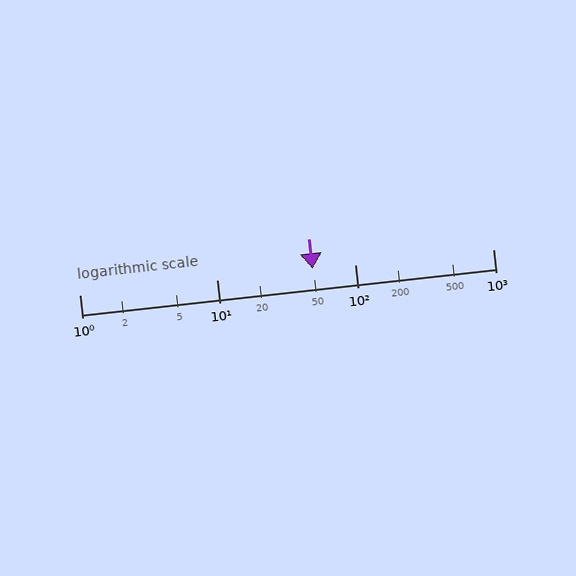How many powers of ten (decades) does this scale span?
The scale spans 3 decades, from 1 to 1000.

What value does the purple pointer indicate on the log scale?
The pointer indicates approximately 49.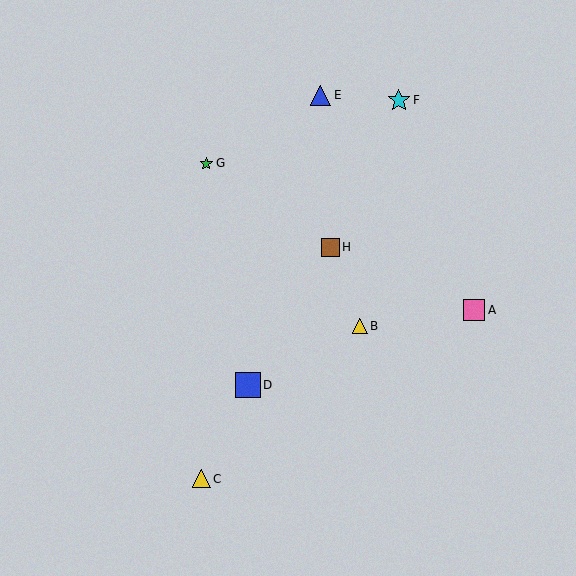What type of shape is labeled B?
Shape B is a yellow triangle.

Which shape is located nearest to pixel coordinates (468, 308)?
The pink square (labeled A) at (474, 310) is nearest to that location.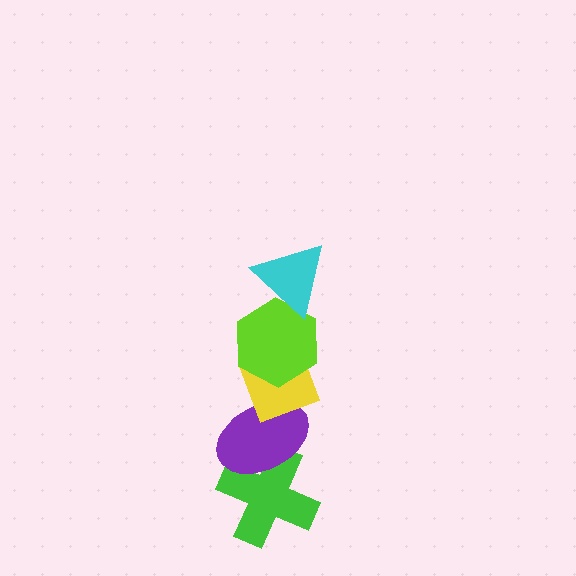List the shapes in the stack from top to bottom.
From top to bottom: the cyan triangle, the lime hexagon, the yellow diamond, the purple ellipse, the green cross.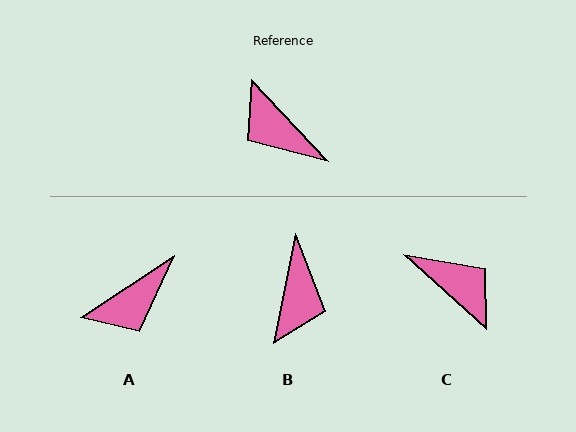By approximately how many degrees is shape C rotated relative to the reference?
Approximately 175 degrees clockwise.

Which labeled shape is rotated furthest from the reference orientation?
C, about 175 degrees away.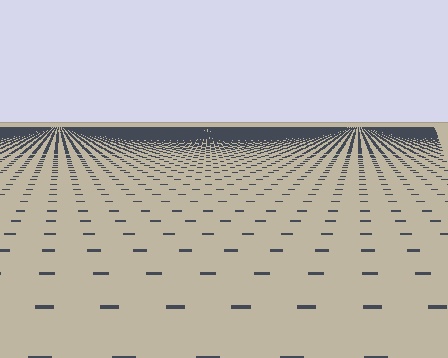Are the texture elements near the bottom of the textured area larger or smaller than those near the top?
Larger. Near the bottom, elements are closer to the viewer and appear at a bigger on-screen size.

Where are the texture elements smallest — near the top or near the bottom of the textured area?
Near the top.